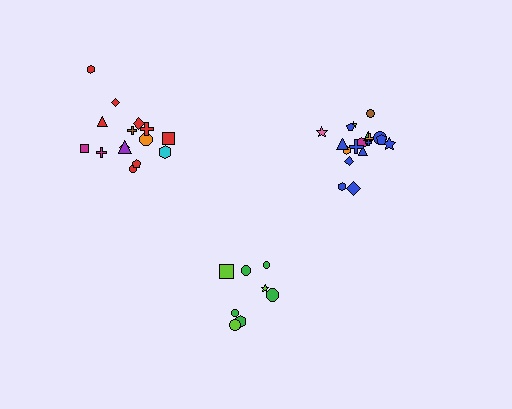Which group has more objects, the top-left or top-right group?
The top-right group.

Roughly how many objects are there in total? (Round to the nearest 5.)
Roughly 40 objects in total.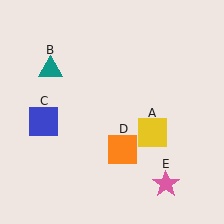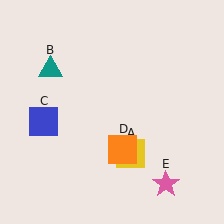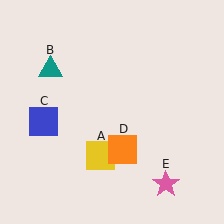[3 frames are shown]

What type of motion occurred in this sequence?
The yellow square (object A) rotated clockwise around the center of the scene.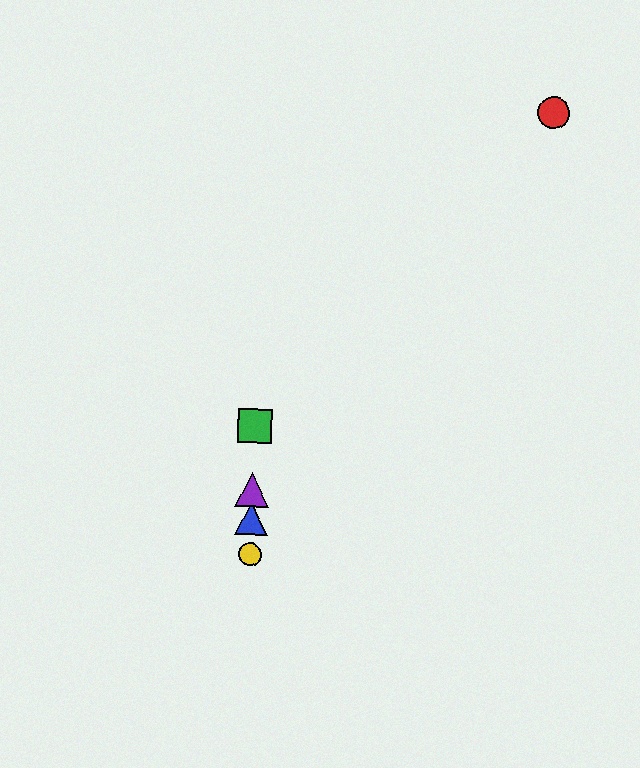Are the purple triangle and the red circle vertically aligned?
No, the purple triangle is at x≈253 and the red circle is at x≈554.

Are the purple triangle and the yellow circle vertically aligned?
Yes, both are at x≈253.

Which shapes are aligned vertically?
The blue triangle, the green square, the yellow circle, the purple triangle are aligned vertically.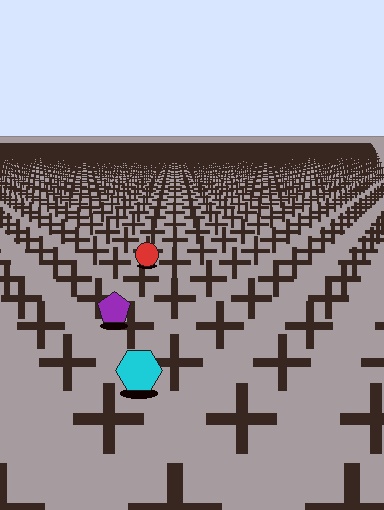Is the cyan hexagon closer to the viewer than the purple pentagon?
Yes. The cyan hexagon is closer — you can tell from the texture gradient: the ground texture is coarser near it.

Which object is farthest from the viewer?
The red circle is farthest from the viewer. It appears smaller and the ground texture around it is denser.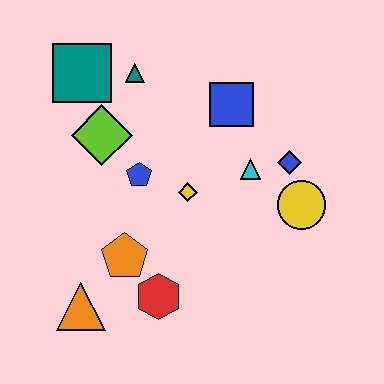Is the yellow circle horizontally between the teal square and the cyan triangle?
No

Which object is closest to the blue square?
The cyan triangle is closest to the blue square.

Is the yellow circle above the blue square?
No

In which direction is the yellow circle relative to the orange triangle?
The yellow circle is to the right of the orange triangle.